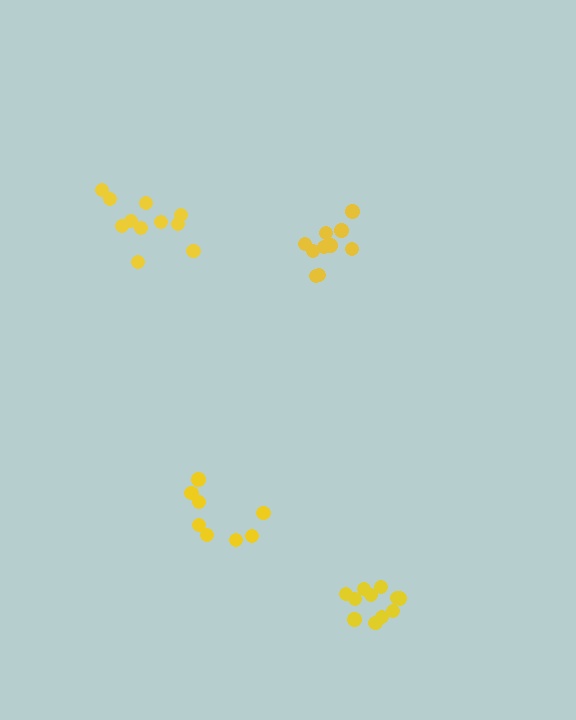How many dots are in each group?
Group 1: 11 dots, Group 2: 8 dots, Group 3: 11 dots, Group 4: 11 dots (41 total).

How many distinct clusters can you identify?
There are 4 distinct clusters.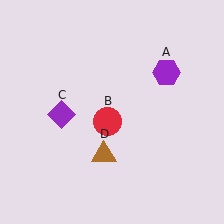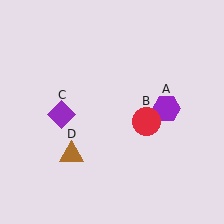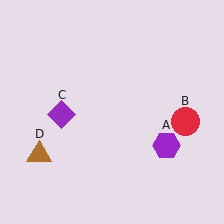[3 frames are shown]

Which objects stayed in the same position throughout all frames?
Purple diamond (object C) remained stationary.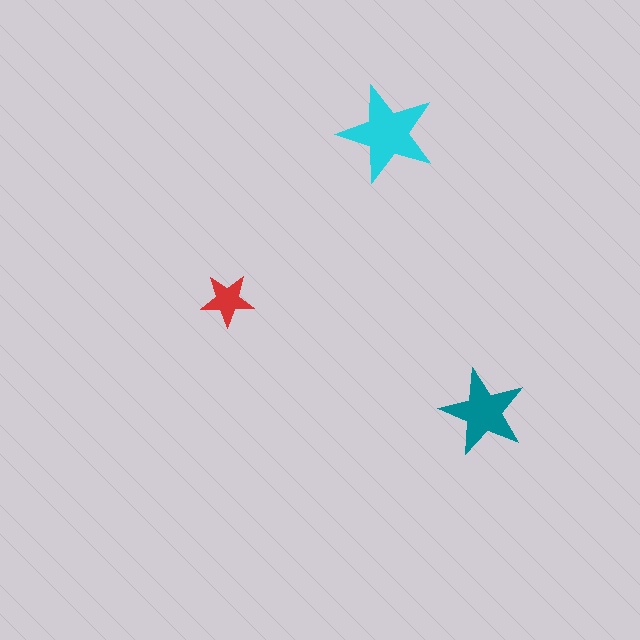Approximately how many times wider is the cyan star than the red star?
About 2 times wider.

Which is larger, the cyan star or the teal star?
The cyan one.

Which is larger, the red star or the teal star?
The teal one.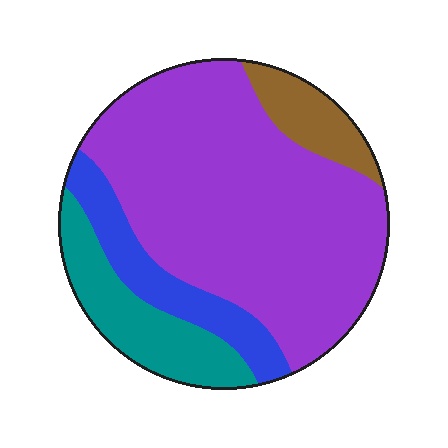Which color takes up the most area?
Purple, at roughly 65%.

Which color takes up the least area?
Brown, at roughly 10%.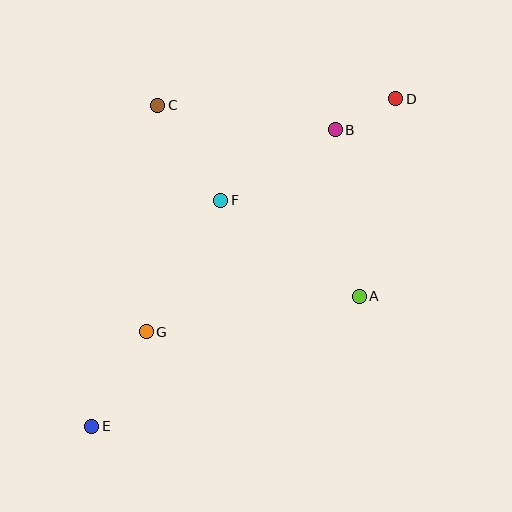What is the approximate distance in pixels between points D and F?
The distance between D and F is approximately 202 pixels.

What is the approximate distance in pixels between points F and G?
The distance between F and G is approximately 151 pixels.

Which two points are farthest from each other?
Points D and E are farthest from each other.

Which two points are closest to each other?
Points B and D are closest to each other.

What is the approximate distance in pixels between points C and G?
The distance between C and G is approximately 227 pixels.